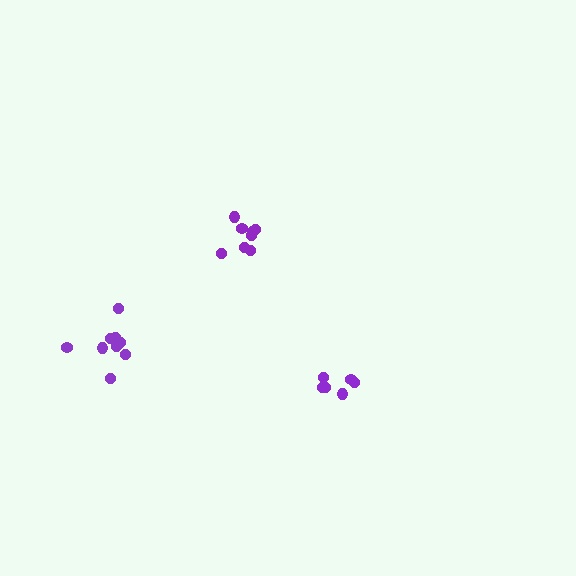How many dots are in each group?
Group 1: 9 dots, Group 2: 6 dots, Group 3: 8 dots (23 total).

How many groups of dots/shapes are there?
There are 3 groups.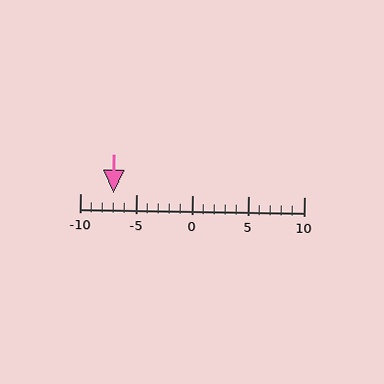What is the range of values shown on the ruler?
The ruler shows values from -10 to 10.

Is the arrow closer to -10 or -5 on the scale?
The arrow is closer to -5.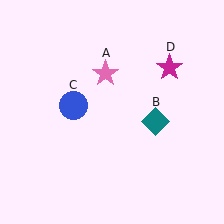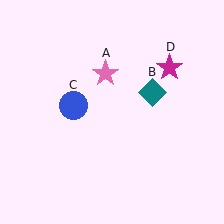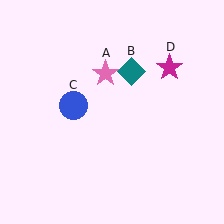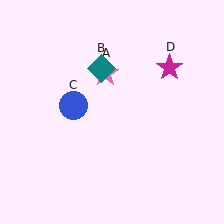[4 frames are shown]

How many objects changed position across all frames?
1 object changed position: teal diamond (object B).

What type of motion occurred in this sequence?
The teal diamond (object B) rotated counterclockwise around the center of the scene.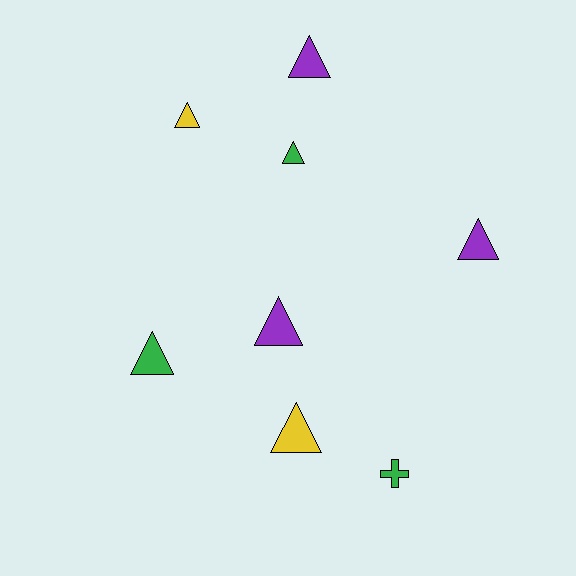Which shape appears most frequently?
Triangle, with 7 objects.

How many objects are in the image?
There are 8 objects.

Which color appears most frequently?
Purple, with 3 objects.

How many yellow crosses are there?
There are no yellow crosses.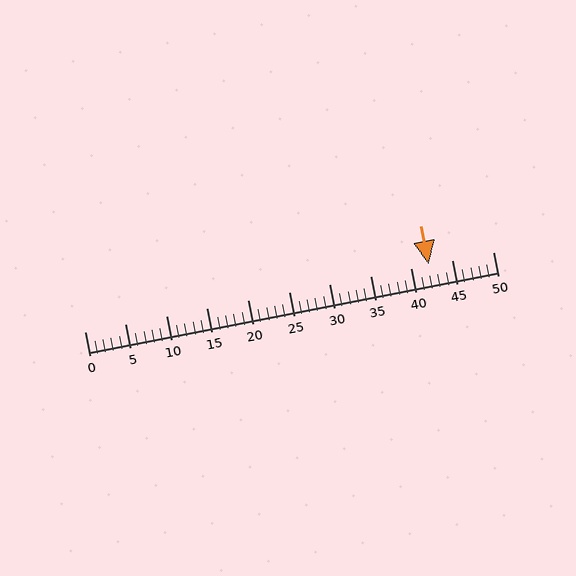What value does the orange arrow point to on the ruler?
The orange arrow points to approximately 42.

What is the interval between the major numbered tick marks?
The major tick marks are spaced 5 units apart.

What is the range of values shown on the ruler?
The ruler shows values from 0 to 50.